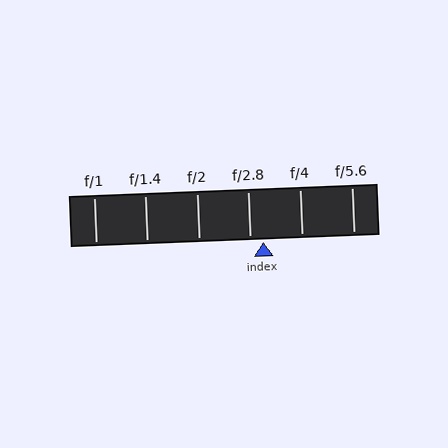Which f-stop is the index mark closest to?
The index mark is closest to f/2.8.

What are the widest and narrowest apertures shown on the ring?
The widest aperture shown is f/1 and the narrowest is f/5.6.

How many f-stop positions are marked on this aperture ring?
There are 6 f-stop positions marked.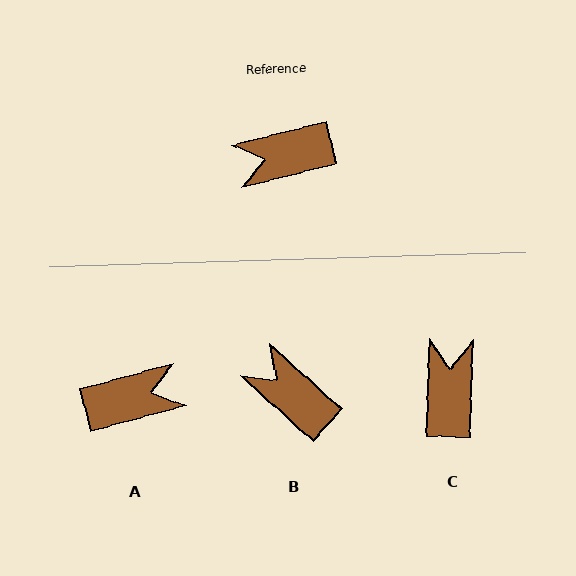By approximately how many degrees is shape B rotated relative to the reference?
Approximately 56 degrees clockwise.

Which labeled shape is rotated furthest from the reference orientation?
A, about 179 degrees away.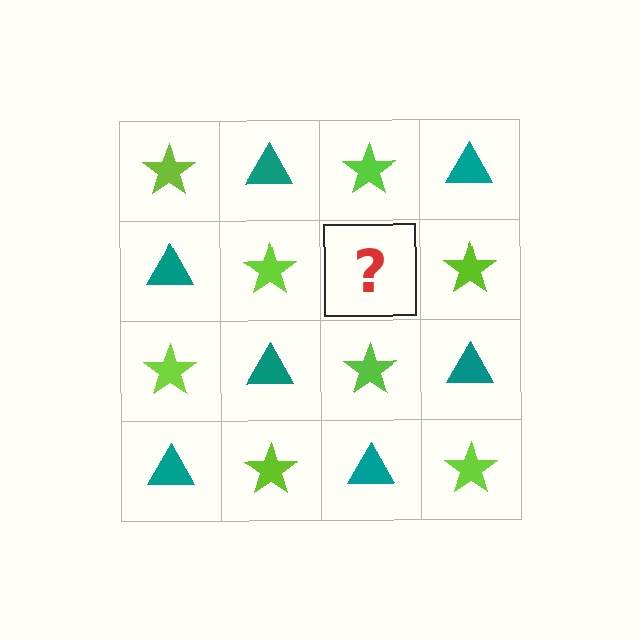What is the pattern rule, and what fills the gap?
The rule is that it alternates lime star and teal triangle in a checkerboard pattern. The gap should be filled with a teal triangle.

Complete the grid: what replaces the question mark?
The question mark should be replaced with a teal triangle.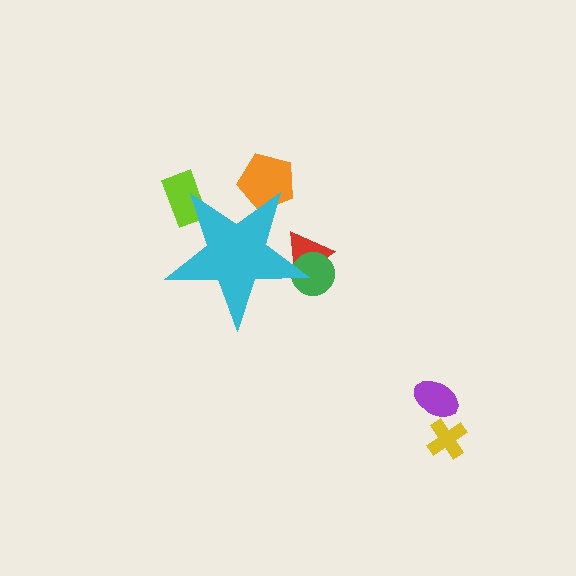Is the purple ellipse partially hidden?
No, the purple ellipse is fully visible.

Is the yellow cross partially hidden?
No, the yellow cross is fully visible.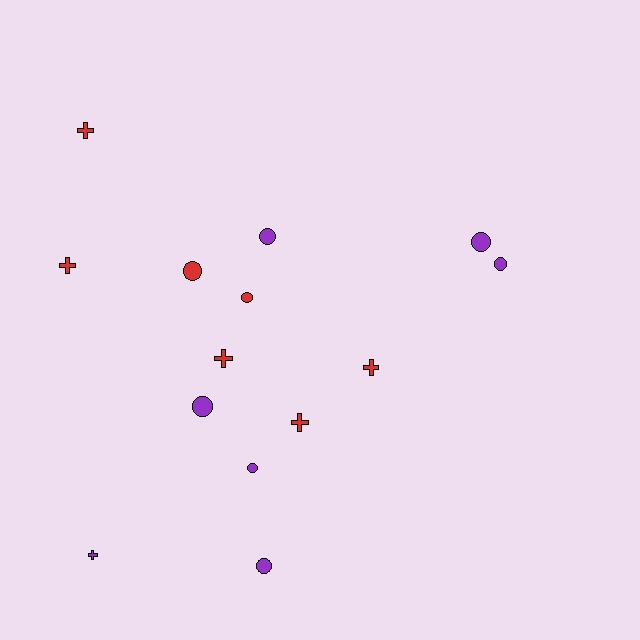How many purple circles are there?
There are 6 purple circles.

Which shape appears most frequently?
Circle, with 8 objects.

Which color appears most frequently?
Purple, with 7 objects.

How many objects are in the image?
There are 14 objects.